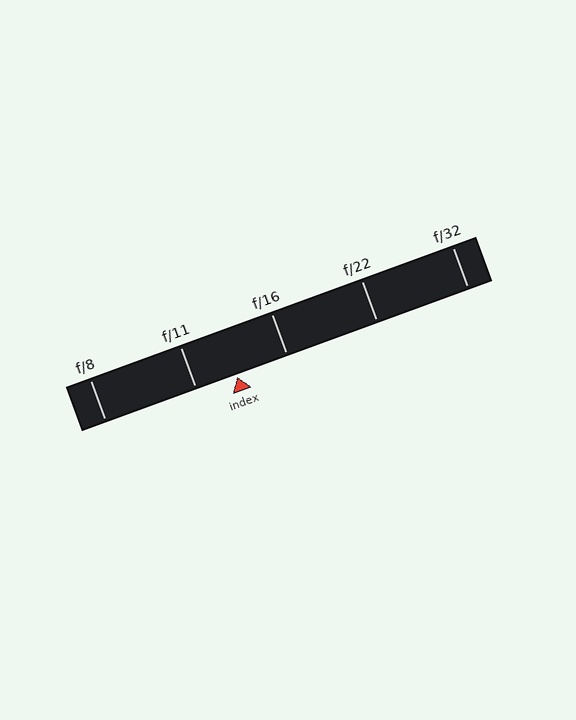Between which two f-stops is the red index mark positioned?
The index mark is between f/11 and f/16.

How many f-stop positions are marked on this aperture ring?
There are 5 f-stop positions marked.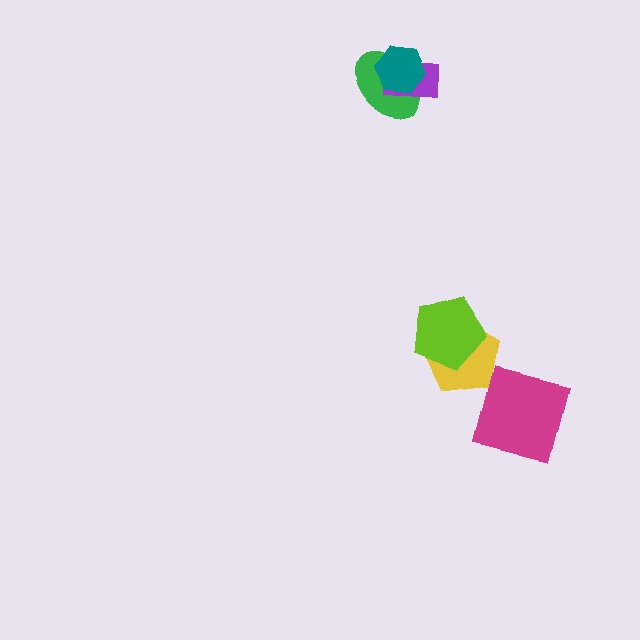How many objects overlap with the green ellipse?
2 objects overlap with the green ellipse.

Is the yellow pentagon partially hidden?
Yes, it is partially covered by another shape.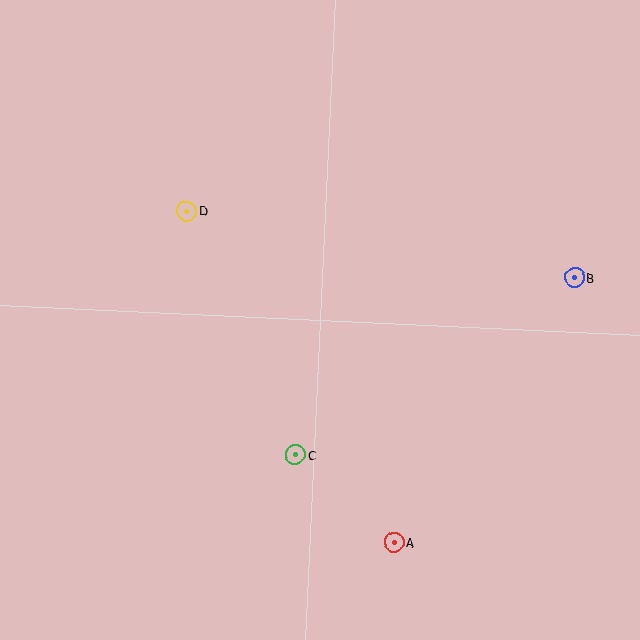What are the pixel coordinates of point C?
Point C is at (296, 455).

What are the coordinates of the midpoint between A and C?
The midpoint between A and C is at (345, 499).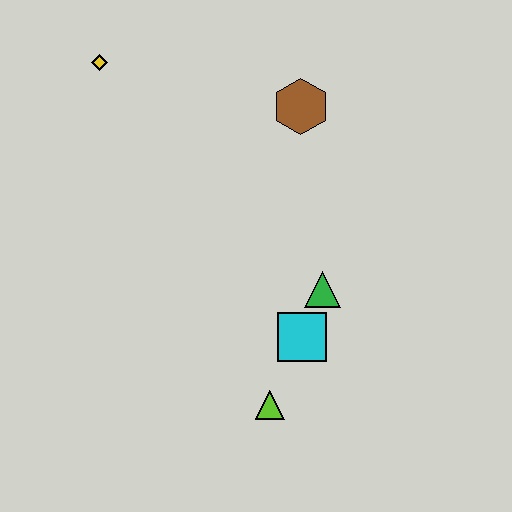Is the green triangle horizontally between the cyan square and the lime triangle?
No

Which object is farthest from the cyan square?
The yellow diamond is farthest from the cyan square.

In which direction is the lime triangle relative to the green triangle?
The lime triangle is below the green triangle.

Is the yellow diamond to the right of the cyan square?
No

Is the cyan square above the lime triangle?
Yes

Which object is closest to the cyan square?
The green triangle is closest to the cyan square.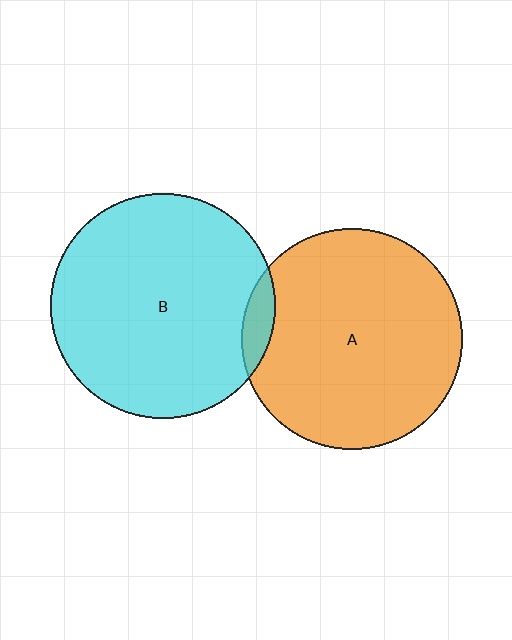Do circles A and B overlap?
Yes.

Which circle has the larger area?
Circle B (cyan).